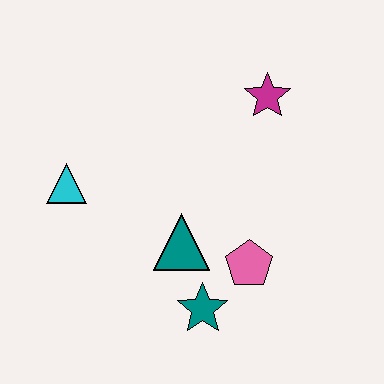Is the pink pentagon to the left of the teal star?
No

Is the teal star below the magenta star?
Yes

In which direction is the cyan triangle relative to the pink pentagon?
The cyan triangle is to the left of the pink pentagon.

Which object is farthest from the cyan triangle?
The magenta star is farthest from the cyan triangle.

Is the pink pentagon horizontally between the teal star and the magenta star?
Yes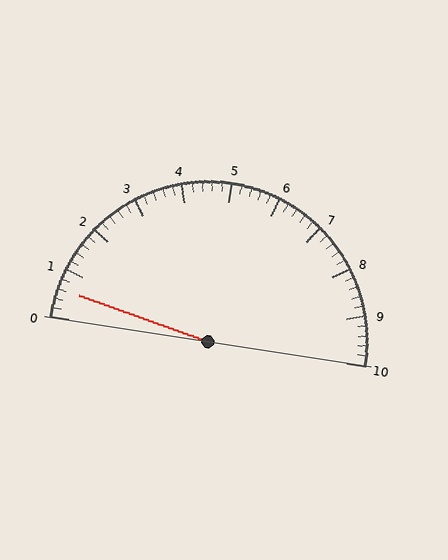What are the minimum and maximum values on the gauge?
The gauge ranges from 0 to 10.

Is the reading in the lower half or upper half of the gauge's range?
The reading is in the lower half of the range (0 to 10).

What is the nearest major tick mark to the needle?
The nearest major tick mark is 1.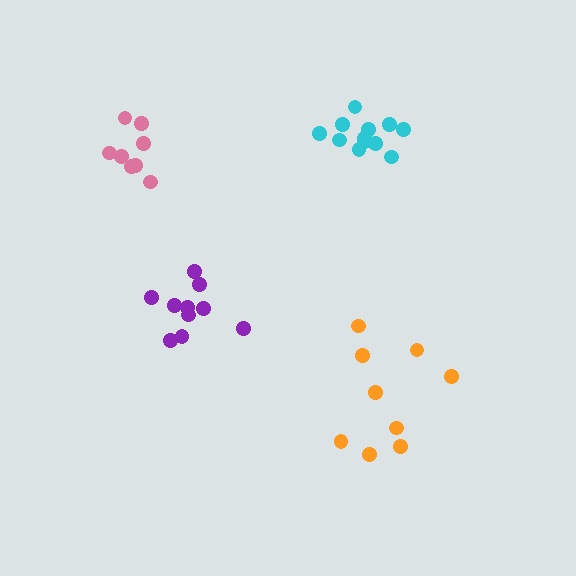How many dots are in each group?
Group 1: 10 dots, Group 2: 8 dots, Group 3: 9 dots, Group 4: 12 dots (39 total).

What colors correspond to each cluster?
The clusters are colored: purple, pink, orange, cyan.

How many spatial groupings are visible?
There are 4 spatial groupings.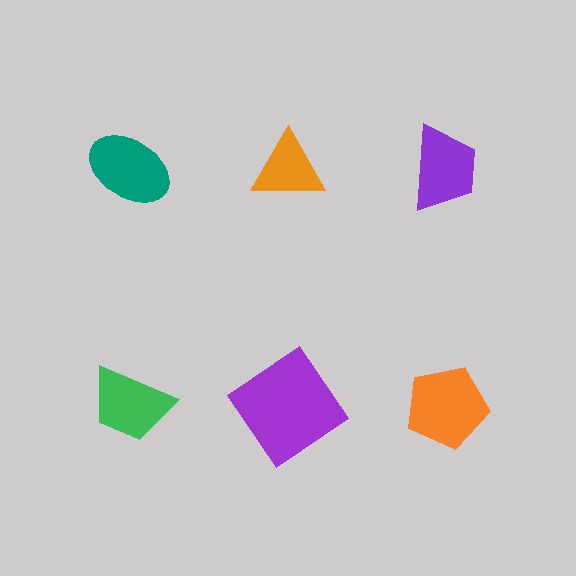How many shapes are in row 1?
3 shapes.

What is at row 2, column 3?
An orange pentagon.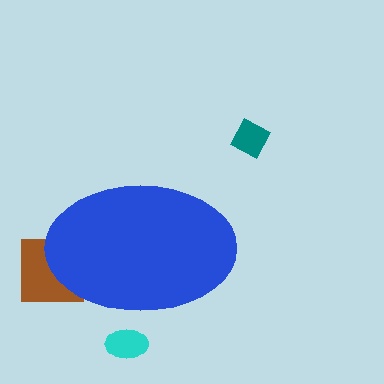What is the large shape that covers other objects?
A blue ellipse.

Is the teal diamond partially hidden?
No, the teal diamond is fully visible.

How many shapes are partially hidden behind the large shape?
2 shapes are partially hidden.